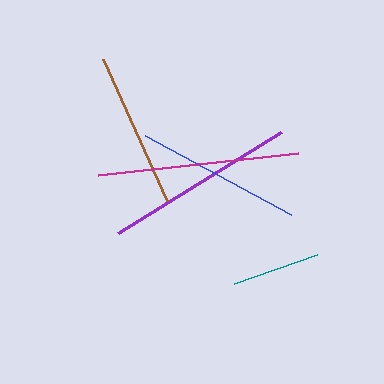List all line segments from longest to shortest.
From longest to shortest: magenta, purple, blue, brown, teal.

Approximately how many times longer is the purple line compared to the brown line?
The purple line is approximately 1.2 times the length of the brown line.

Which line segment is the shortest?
The teal line is the shortest at approximately 88 pixels.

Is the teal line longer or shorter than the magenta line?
The magenta line is longer than the teal line.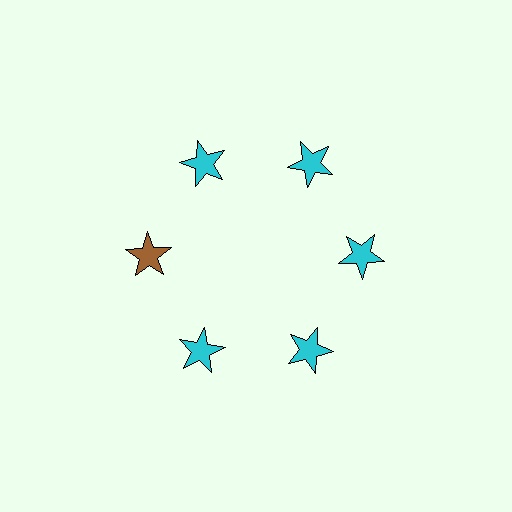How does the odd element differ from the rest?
It has a different color: brown instead of cyan.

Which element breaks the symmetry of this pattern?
The brown star at roughly the 9 o'clock position breaks the symmetry. All other shapes are cyan stars.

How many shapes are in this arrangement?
There are 6 shapes arranged in a ring pattern.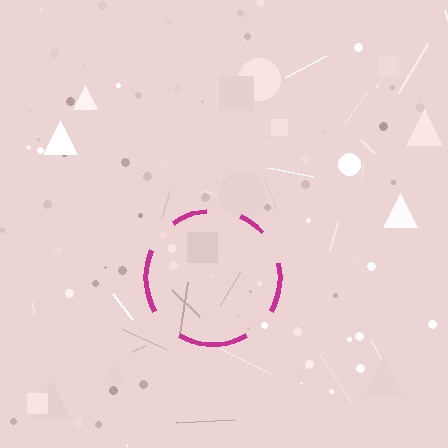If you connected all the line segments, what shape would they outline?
They would outline a circle.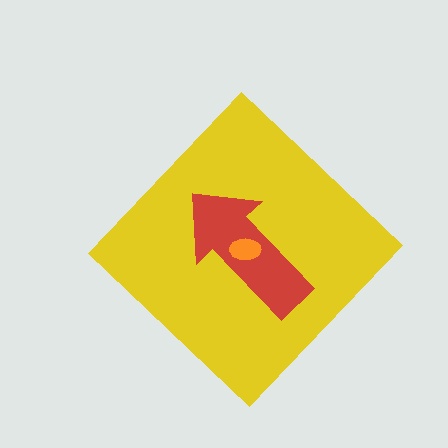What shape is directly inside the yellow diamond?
The red arrow.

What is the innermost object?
The orange ellipse.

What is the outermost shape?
The yellow diamond.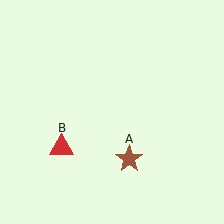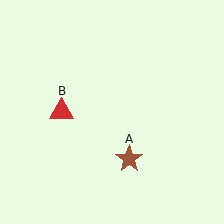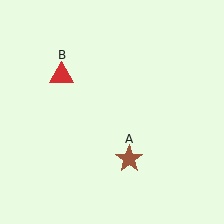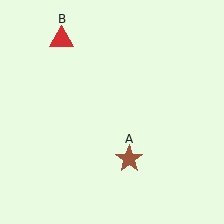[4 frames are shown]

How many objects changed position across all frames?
1 object changed position: red triangle (object B).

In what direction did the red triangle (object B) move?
The red triangle (object B) moved up.